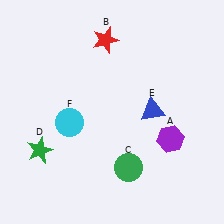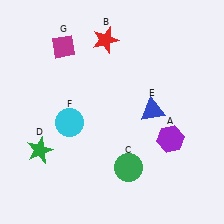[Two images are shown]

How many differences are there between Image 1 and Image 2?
There is 1 difference between the two images.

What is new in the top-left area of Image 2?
A magenta diamond (G) was added in the top-left area of Image 2.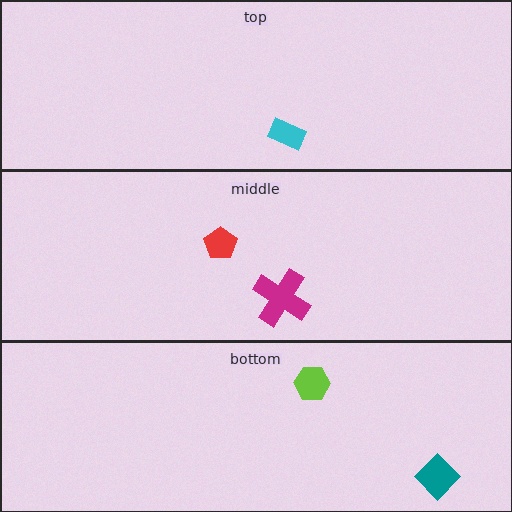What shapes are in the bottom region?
The lime hexagon, the teal diamond.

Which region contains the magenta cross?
The middle region.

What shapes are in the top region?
The cyan rectangle.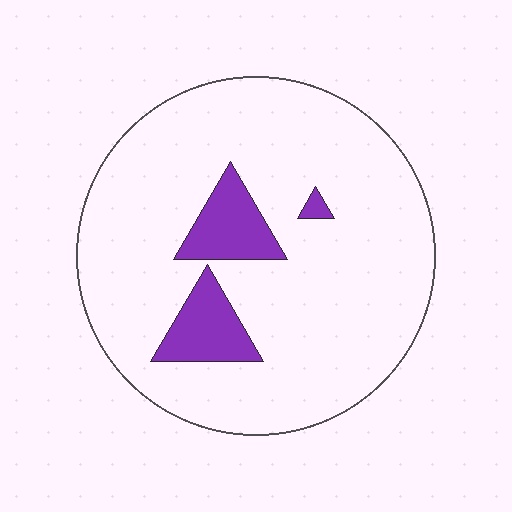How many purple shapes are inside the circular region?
3.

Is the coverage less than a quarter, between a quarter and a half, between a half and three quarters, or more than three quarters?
Less than a quarter.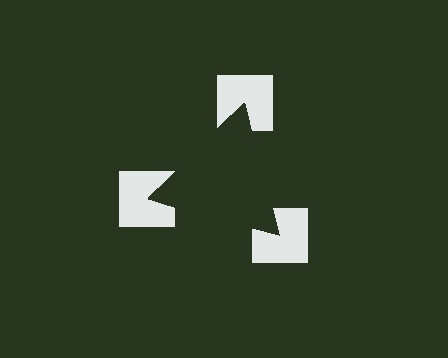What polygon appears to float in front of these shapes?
An illusory triangle — its edges are inferred from the aligned wedge cuts in the notched squares, not physically drawn.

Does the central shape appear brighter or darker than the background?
It typically appears slightly darker than the background, even though no actual brightness change is drawn.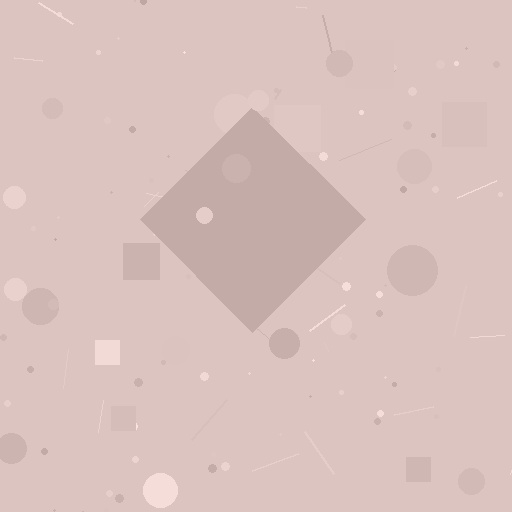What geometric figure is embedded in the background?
A diamond is embedded in the background.